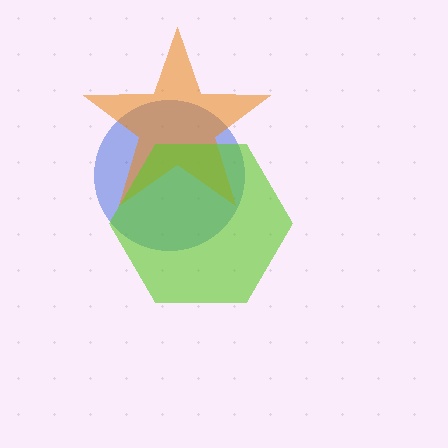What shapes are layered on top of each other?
The layered shapes are: a blue circle, an orange star, a lime hexagon.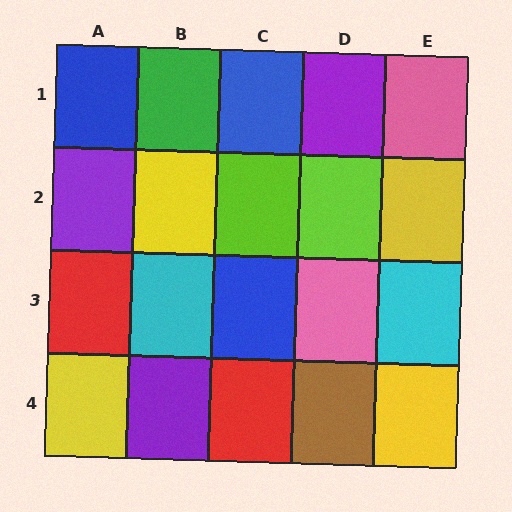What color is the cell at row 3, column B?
Cyan.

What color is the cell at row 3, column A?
Red.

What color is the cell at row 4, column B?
Purple.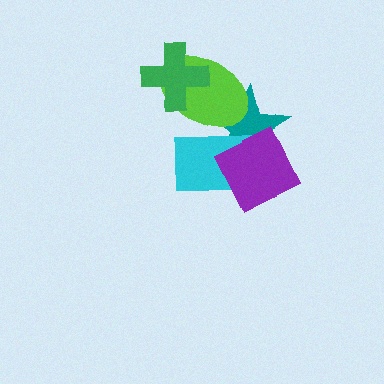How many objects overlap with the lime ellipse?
3 objects overlap with the lime ellipse.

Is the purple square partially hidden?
No, no other shape covers it.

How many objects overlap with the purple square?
2 objects overlap with the purple square.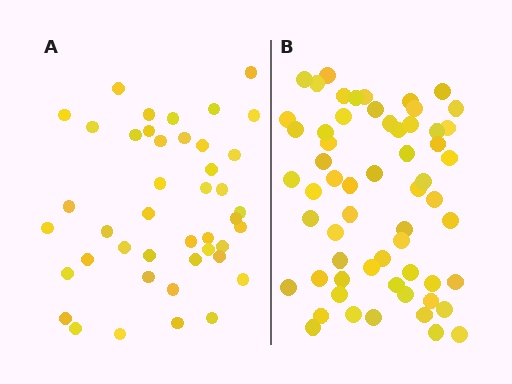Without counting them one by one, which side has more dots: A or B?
Region B (the right region) has more dots.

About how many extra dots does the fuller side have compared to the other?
Region B has approximately 15 more dots than region A.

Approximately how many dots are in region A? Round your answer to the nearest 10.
About 40 dots. (The exact count is 43, which rounds to 40.)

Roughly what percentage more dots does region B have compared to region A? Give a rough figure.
About 40% more.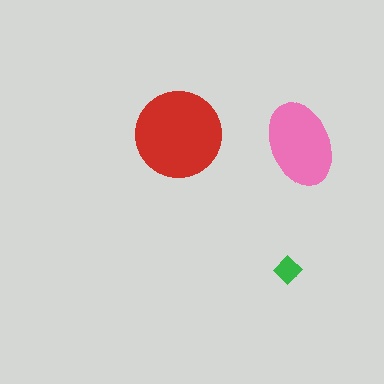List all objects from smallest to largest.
The green diamond, the pink ellipse, the red circle.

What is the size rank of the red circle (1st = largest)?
1st.